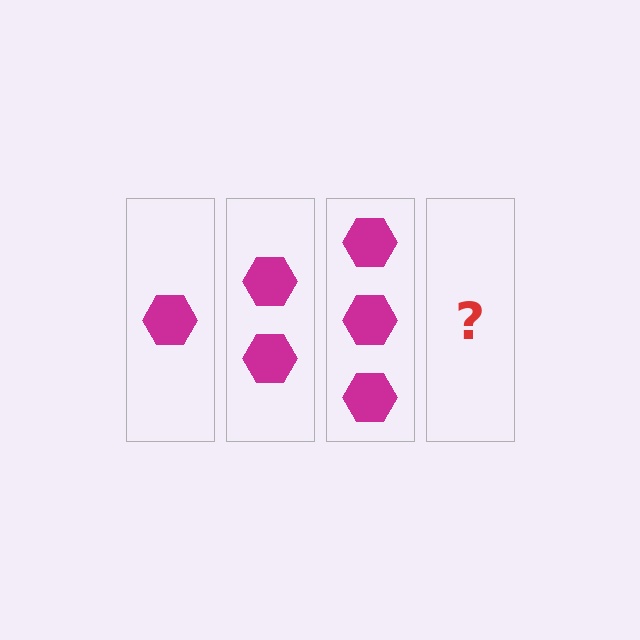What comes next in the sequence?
The next element should be 4 hexagons.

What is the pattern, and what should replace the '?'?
The pattern is that each step adds one more hexagon. The '?' should be 4 hexagons.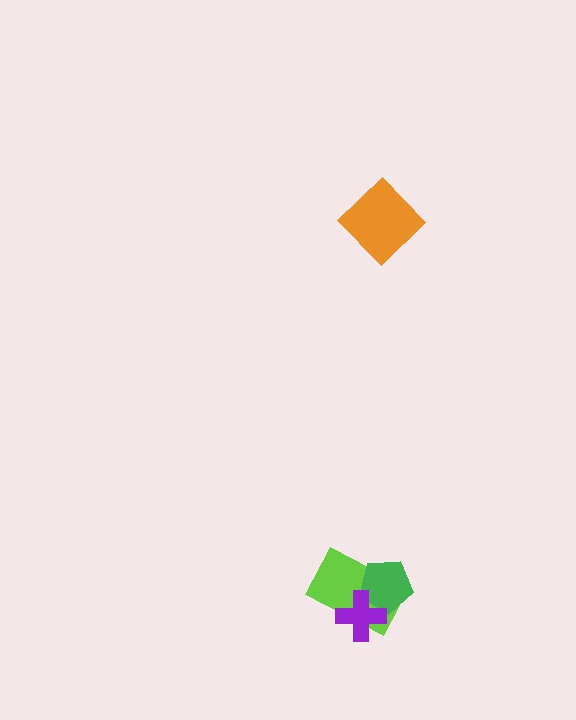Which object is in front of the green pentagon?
The purple cross is in front of the green pentagon.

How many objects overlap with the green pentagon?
2 objects overlap with the green pentagon.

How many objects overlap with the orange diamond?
0 objects overlap with the orange diamond.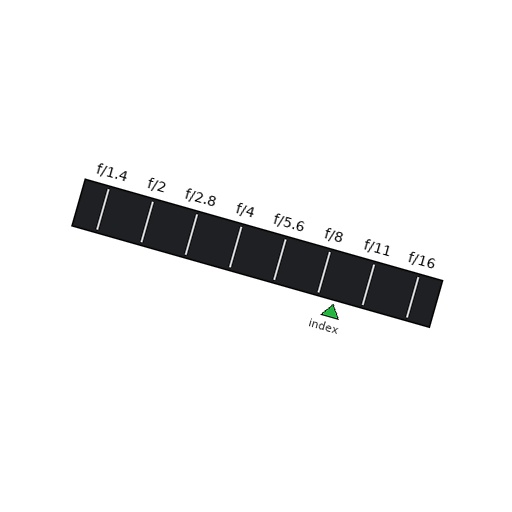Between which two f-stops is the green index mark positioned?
The index mark is between f/8 and f/11.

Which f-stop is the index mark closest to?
The index mark is closest to f/8.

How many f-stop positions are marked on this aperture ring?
There are 8 f-stop positions marked.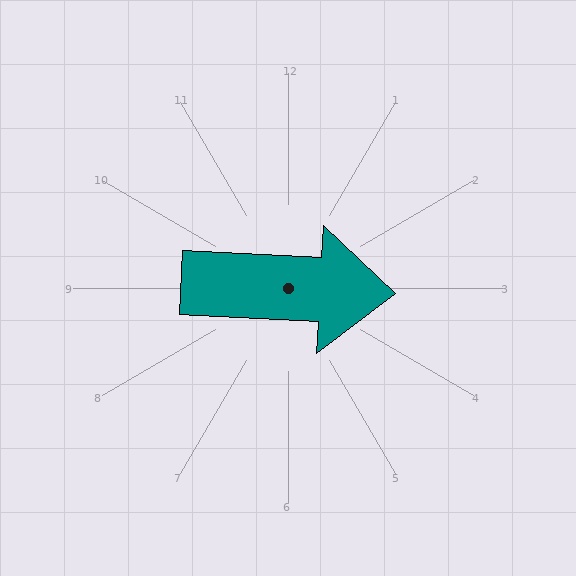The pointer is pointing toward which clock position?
Roughly 3 o'clock.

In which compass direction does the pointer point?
East.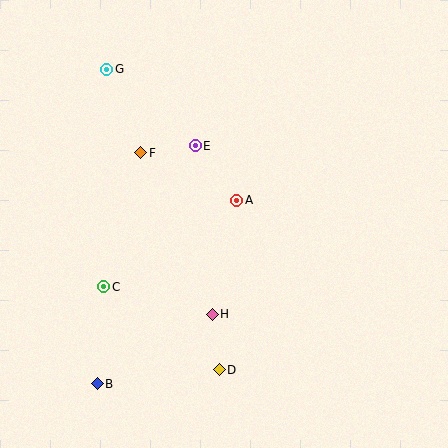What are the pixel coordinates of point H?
Point H is at (212, 314).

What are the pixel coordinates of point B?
Point B is at (97, 384).